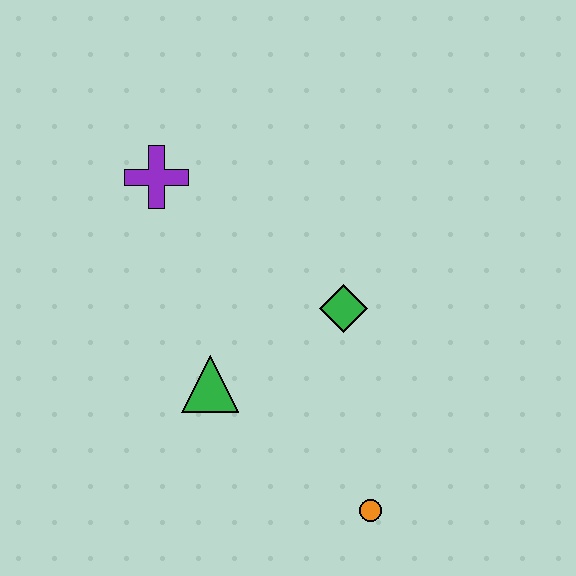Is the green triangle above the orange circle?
Yes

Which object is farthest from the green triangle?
The purple cross is farthest from the green triangle.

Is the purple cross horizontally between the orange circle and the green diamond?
No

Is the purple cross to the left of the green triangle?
Yes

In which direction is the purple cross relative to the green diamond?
The purple cross is to the left of the green diamond.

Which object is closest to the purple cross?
The green triangle is closest to the purple cross.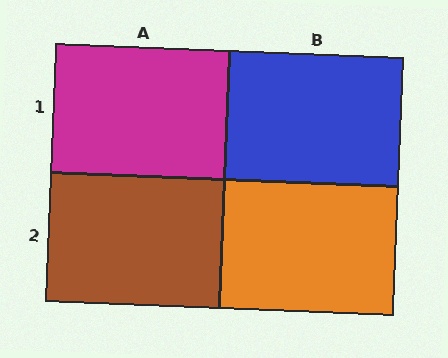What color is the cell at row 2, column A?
Brown.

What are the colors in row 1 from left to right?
Magenta, blue.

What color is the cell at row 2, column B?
Orange.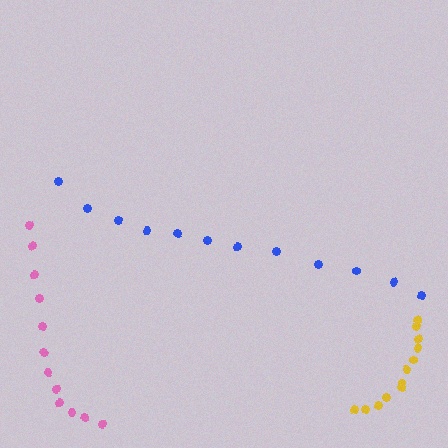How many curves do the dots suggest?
There are 3 distinct paths.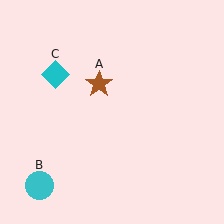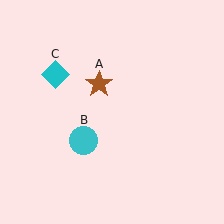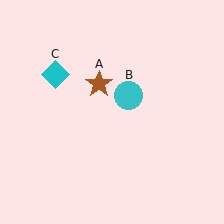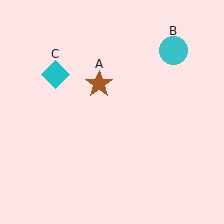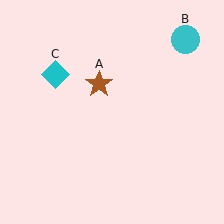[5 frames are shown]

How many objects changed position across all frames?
1 object changed position: cyan circle (object B).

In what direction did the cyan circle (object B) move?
The cyan circle (object B) moved up and to the right.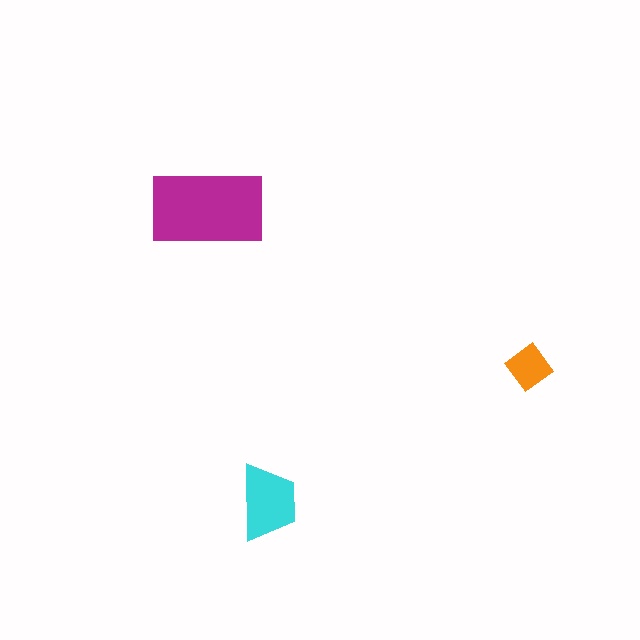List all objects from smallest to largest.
The orange diamond, the cyan trapezoid, the magenta rectangle.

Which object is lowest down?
The cyan trapezoid is bottommost.